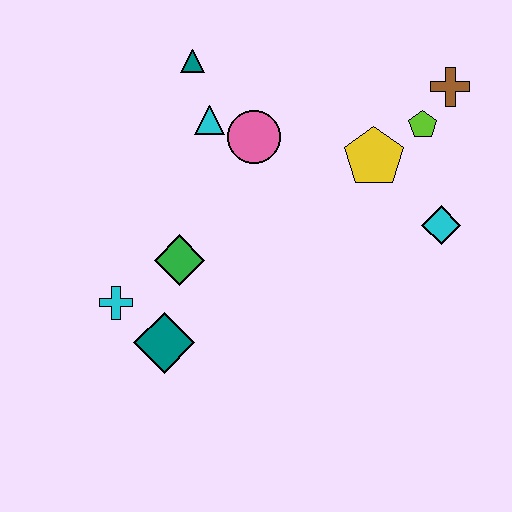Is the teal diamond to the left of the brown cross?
Yes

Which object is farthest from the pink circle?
The teal diamond is farthest from the pink circle.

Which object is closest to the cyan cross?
The teal diamond is closest to the cyan cross.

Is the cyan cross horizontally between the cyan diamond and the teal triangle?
No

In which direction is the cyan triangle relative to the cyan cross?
The cyan triangle is above the cyan cross.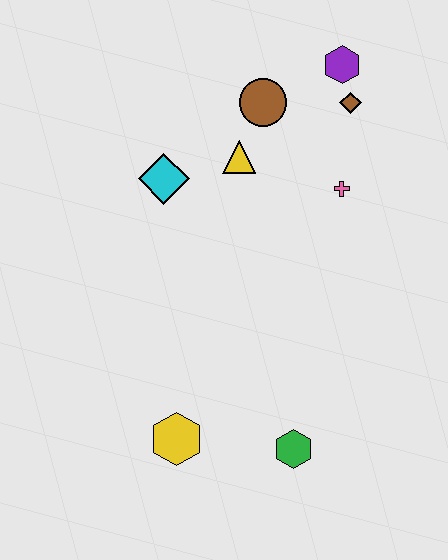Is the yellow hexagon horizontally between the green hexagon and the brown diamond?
No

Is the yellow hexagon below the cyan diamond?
Yes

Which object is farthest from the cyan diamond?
The green hexagon is farthest from the cyan diamond.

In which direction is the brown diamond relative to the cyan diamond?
The brown diamond is to the right of the cyan diamond.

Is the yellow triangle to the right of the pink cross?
No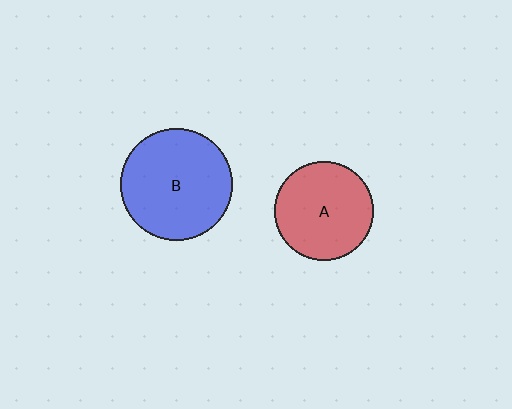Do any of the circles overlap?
No, none of the circles overlap.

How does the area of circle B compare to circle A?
Approximately 1.3 times.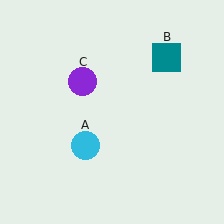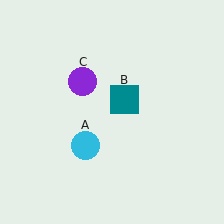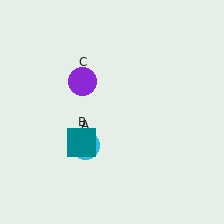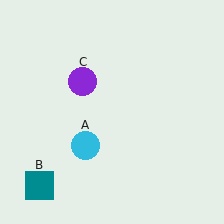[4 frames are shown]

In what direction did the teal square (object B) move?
The teal square (object B) moved down and to the left.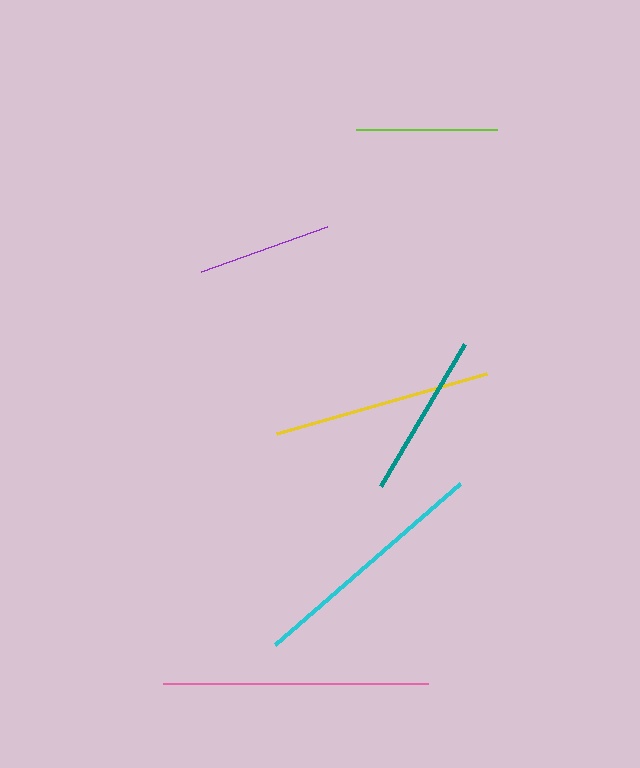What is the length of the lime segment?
The lime segment is approximately 140 pixels long.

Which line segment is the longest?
The pink line is the longest at approximately 265 pixels.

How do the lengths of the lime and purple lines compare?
The lime and purple lines are approximately the same length.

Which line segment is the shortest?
The purple line is the shortest at approximately 134 pixels.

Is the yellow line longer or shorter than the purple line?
The yellow line is longer than the purple line.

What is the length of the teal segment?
The teal segment is approximately 165 pixels long.